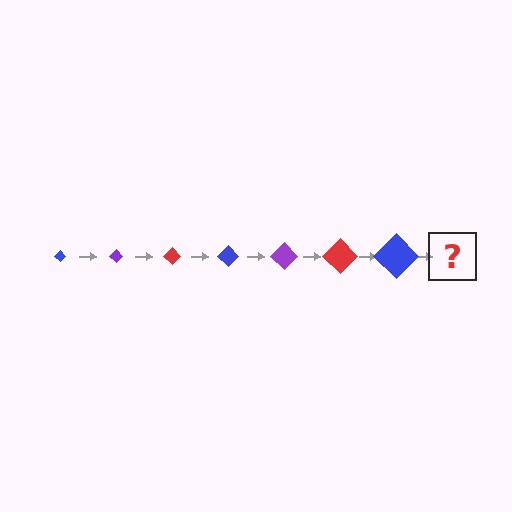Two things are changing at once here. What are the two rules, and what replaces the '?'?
The two rules are that the diamond grows larger each step and the color cycles through blue, purple, and red. The '?' should be a purple diamond, larger than the previous one.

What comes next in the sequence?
The next element should be a purple diamond, larger than the previous one.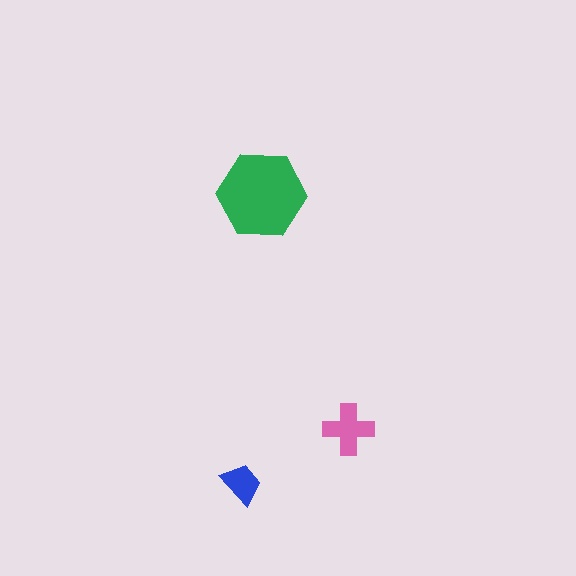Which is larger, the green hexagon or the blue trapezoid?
The green hexagon.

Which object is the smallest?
The blue trapezoid.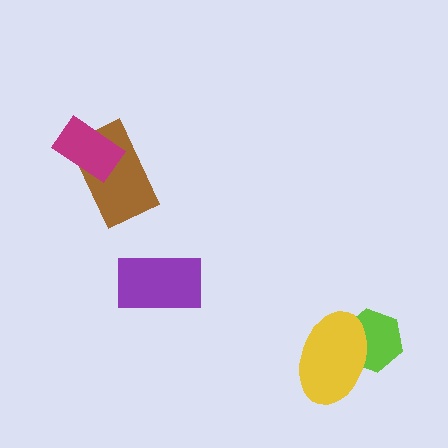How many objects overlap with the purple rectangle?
0 objects overlap with the purple rectangle.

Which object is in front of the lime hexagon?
The yellow ellipse is in front of the lime hexagon.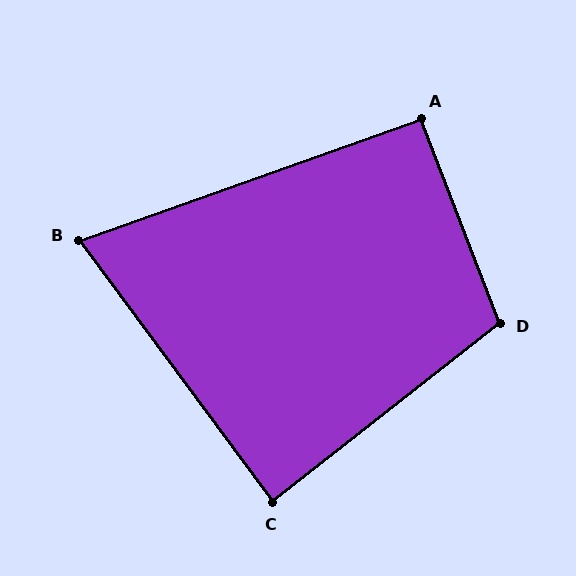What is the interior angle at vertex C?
Approximately 88 degrees (approximately right).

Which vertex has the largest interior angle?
D, at approximately 107 degrees.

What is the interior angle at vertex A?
Approximately 92 degrees (approximately right).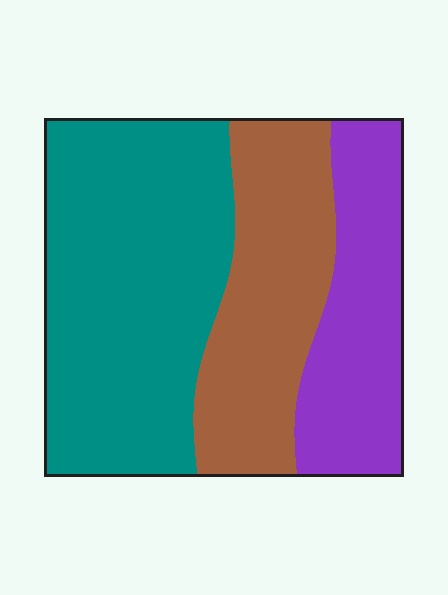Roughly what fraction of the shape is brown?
Brown takes up about one quarter (1/4) of the shape.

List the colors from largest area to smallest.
From largest to smallest: teal, brown, purple.